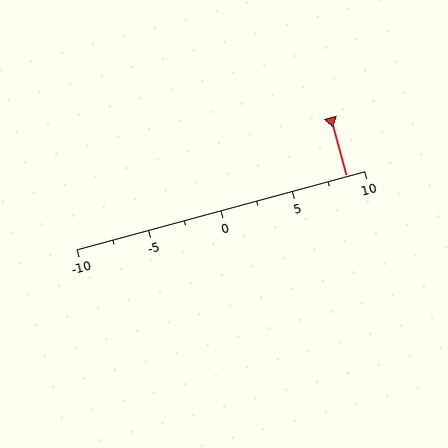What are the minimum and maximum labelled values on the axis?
The axis runs from -10 to 10.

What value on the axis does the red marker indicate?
The marker indicates approximately 8.8.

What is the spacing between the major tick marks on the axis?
The major ticks are spaced 5 apart.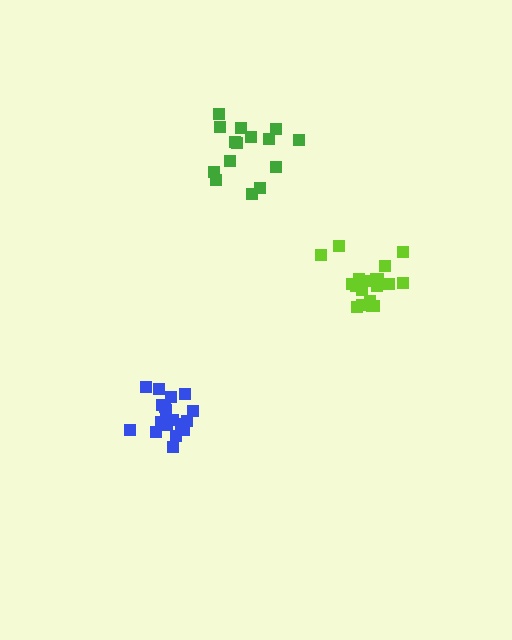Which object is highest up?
The green cluster is topmost.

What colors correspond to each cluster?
The clusters are colored: blue, lime, green.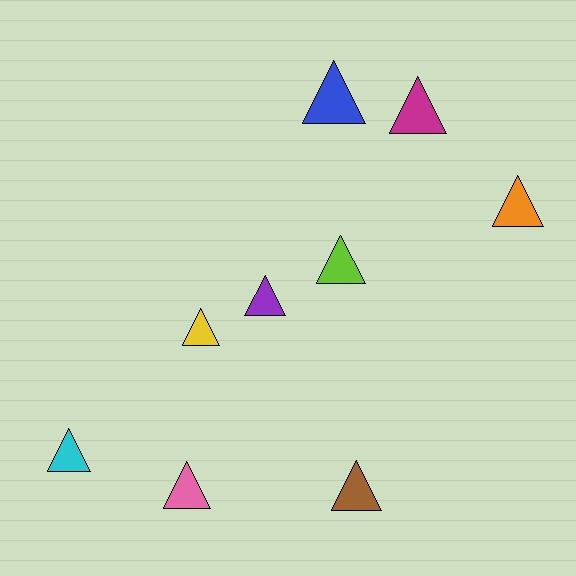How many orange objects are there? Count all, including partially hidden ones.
There is 1 orange object.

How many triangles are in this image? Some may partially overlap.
There are 9 triangles.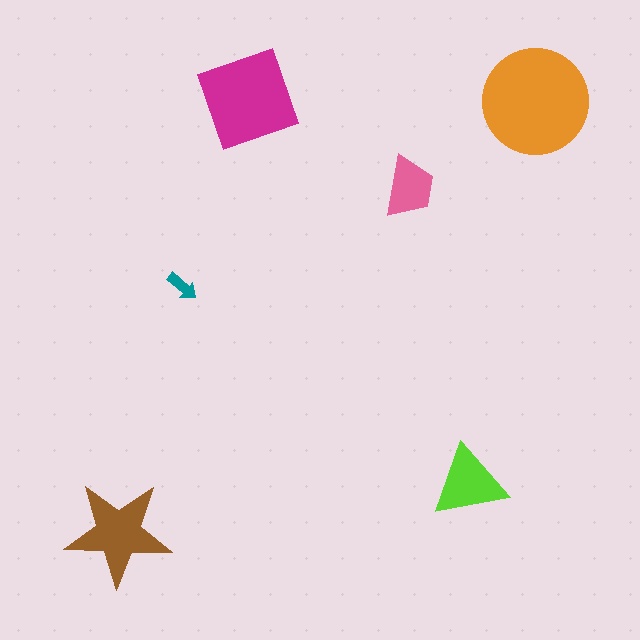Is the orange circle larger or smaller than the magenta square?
Larger.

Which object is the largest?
The orange circle.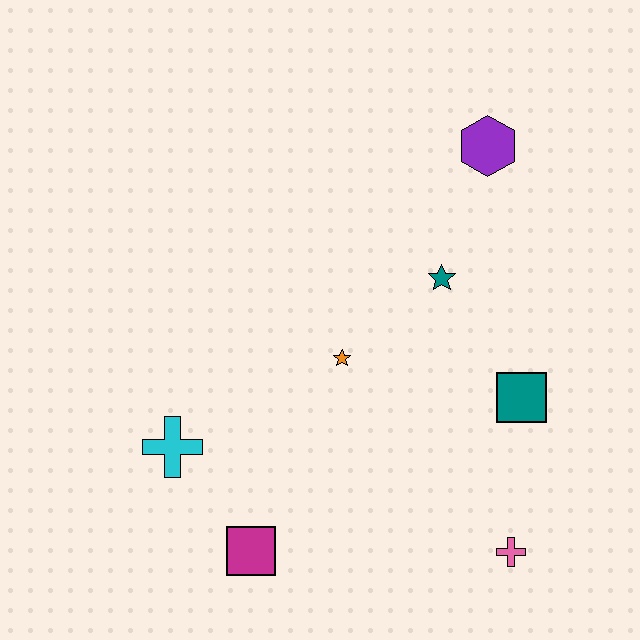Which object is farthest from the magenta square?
The purple hexagon is farthest from the magenta square.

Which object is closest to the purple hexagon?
The teal star is closest to the purple hexagon.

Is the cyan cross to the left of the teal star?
Yes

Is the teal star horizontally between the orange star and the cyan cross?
No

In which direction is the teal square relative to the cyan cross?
The teal square is to the right of the cyan cross.